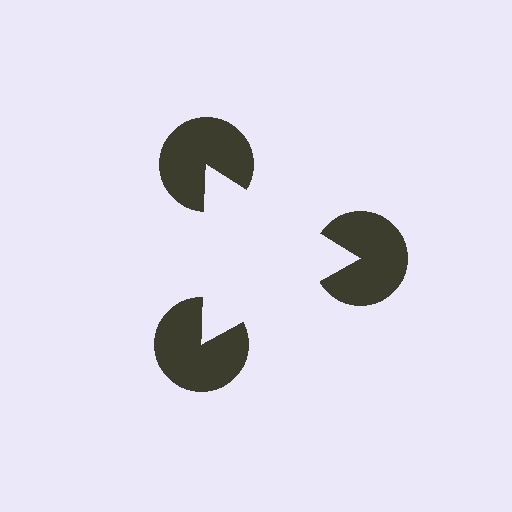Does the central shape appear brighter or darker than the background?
It typically appears slightly brighter than the background, even though no actual brightness change is drawn.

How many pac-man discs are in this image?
There are 3 — one at each vertex of the illusory triangle.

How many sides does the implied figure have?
3 sides.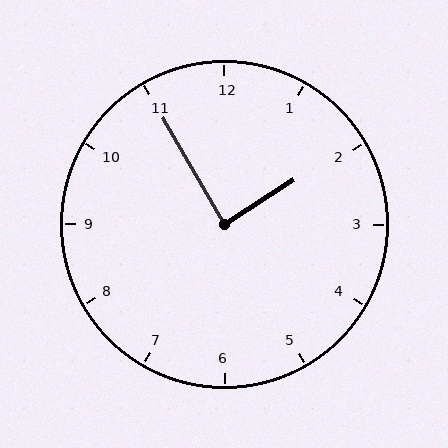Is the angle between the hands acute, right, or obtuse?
It is right.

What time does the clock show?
1:55.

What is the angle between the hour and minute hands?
Approximately 88 degrees.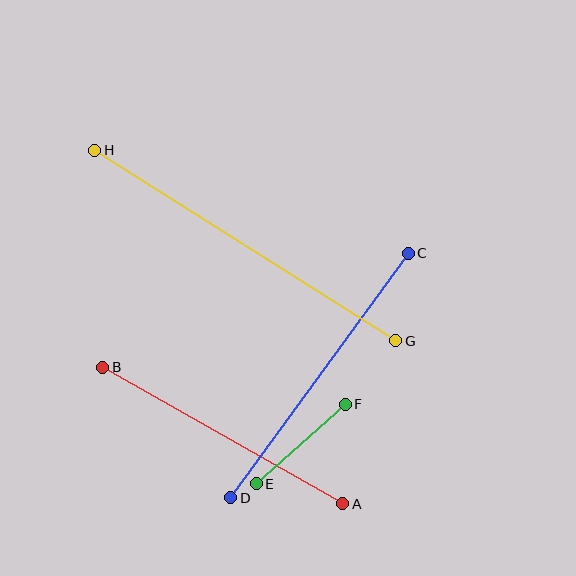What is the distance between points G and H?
The distance is approximately 356 pixels.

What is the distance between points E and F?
The distance is approximately 120 pixels.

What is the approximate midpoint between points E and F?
The midpoint is at approximately (301, 444) pixels.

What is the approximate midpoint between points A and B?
The midpoint is at approximately (223, 435) pixels.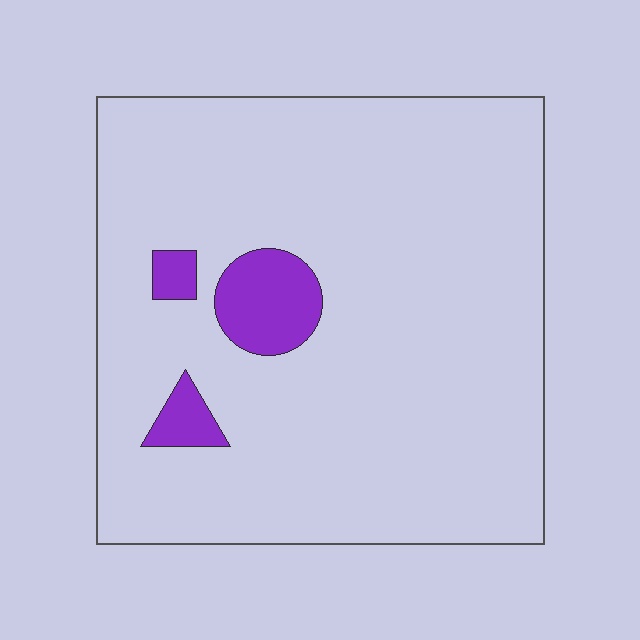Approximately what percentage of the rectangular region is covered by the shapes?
Approximately 5%.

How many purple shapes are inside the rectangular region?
3.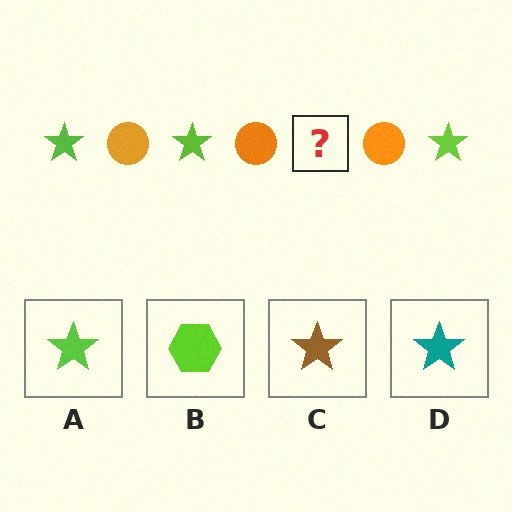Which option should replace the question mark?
Option A.